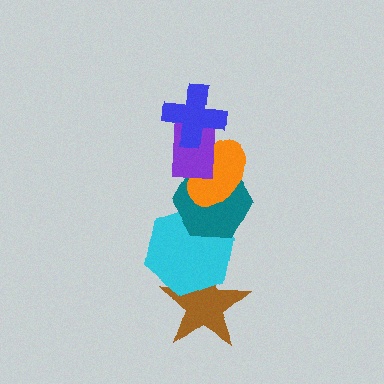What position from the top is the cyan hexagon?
The cyan hexagon is 5th from the top.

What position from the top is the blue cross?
The blue cross is 1st from the top.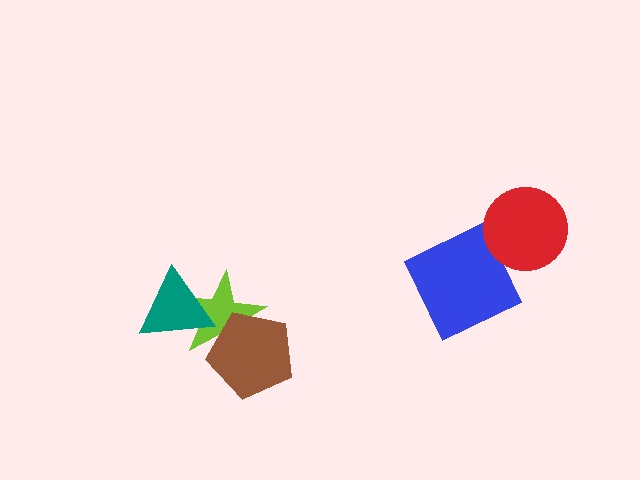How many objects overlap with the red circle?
0 objects overlap with the red circle.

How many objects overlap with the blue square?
0 objects overlap with the blue square.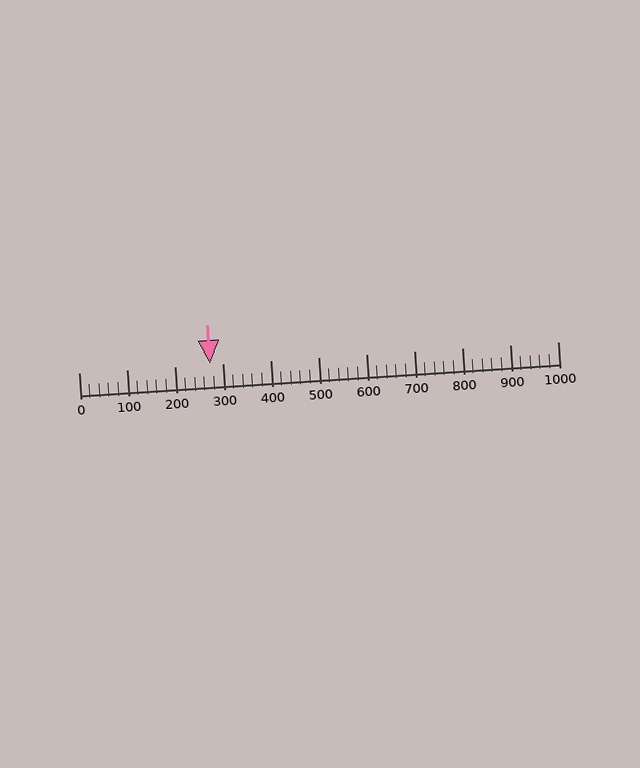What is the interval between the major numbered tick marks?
The major tick marks are spaced 100 units apart.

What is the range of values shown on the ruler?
The ruler shows values from 0 to 1000.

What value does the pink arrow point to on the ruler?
The pink arrow points to approximately 273.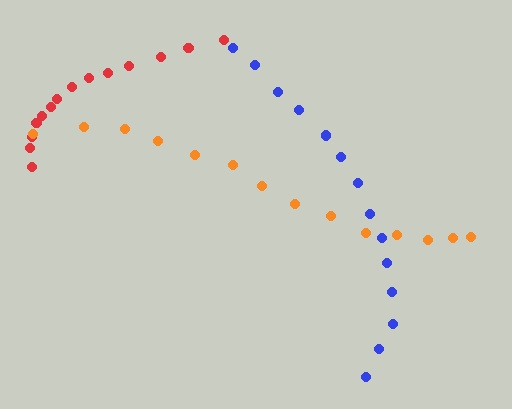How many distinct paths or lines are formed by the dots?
There are 3 distinct paths.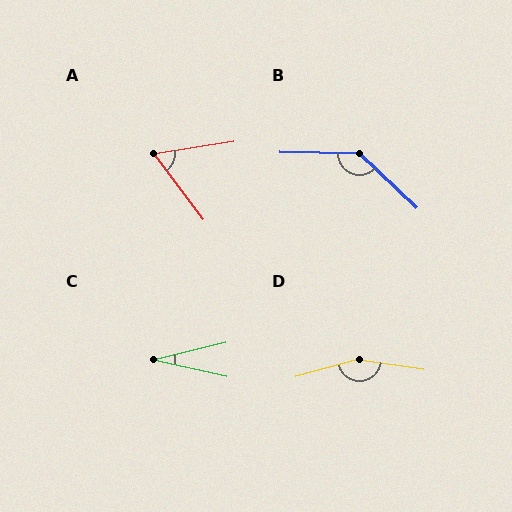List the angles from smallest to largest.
C (26°), A (62°), B (137°), D (156°).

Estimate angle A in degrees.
Approximately 62 degrees.